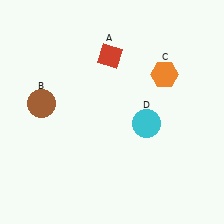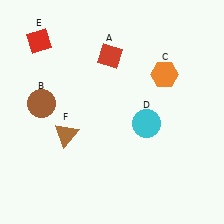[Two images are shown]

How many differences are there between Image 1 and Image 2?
There are 2 differences between the two images.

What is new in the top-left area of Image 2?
A red diamond (E) was added in the top-left area of Image 2.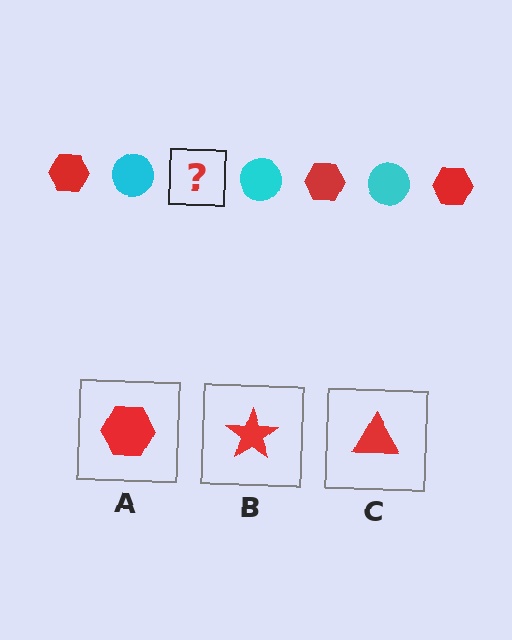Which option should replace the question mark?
Option A.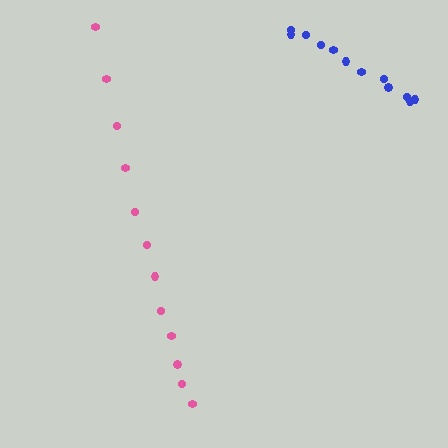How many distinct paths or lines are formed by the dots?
There are 2 distinct paths.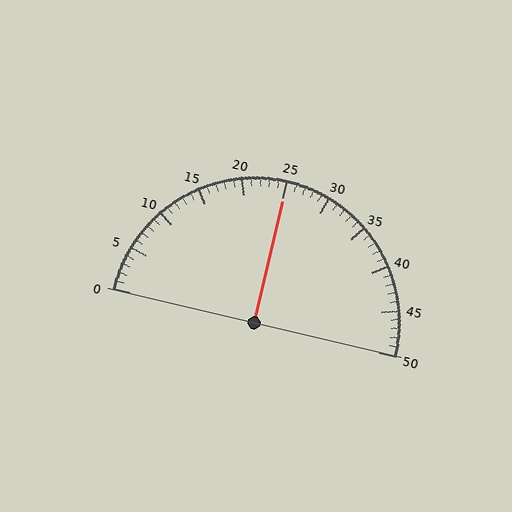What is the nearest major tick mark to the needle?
The nearest major tick mark is 25.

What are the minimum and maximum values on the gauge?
The gauge ranges from 0 to 50.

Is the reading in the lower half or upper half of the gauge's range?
The reading is in the upper half of the range (0 to 50).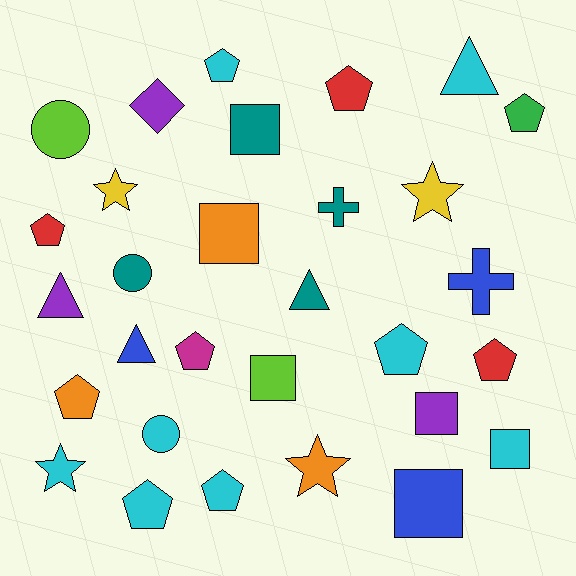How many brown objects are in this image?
There are no brown objects.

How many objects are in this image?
There are 30 objects.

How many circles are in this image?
There are 3 circles.